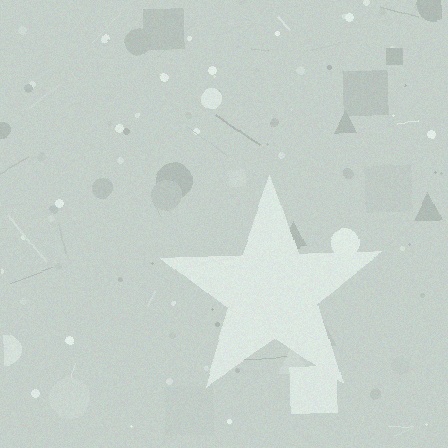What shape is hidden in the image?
A star is hidden in the image.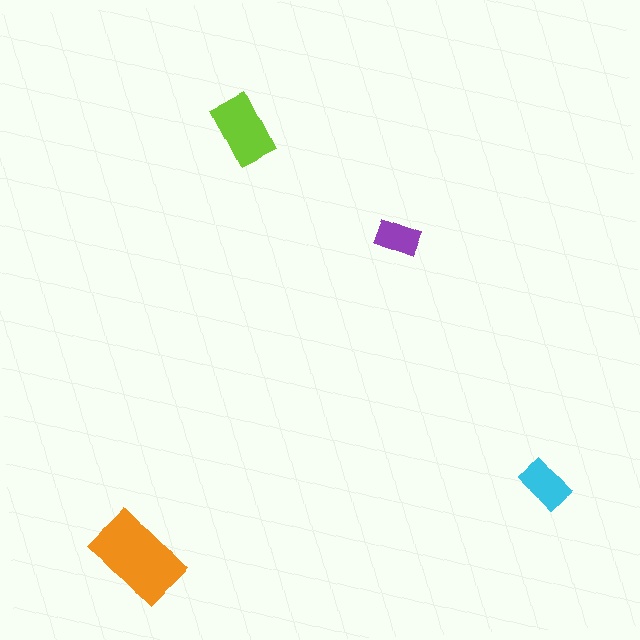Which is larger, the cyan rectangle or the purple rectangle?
The cyan one.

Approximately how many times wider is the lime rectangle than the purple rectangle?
About 1.5 times wider.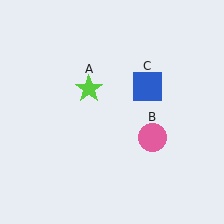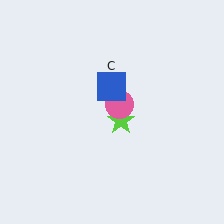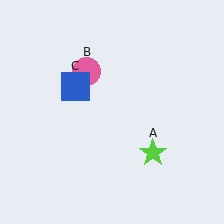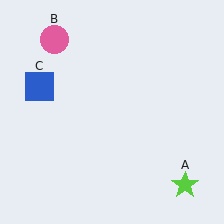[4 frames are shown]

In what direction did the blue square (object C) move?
The blue square (object C) moved left.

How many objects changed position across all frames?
3 objects changed position: lime star (object A), pink circle (object B), blue square (object C).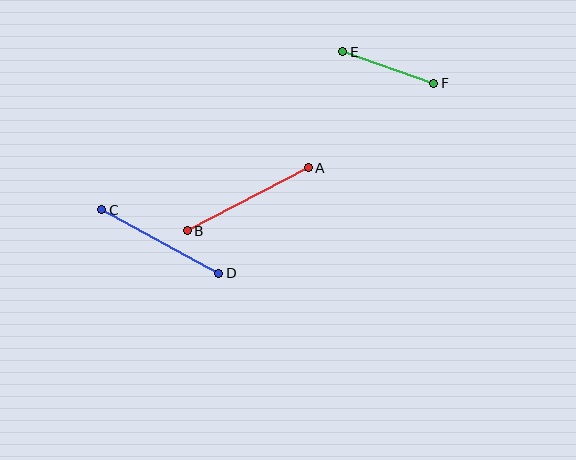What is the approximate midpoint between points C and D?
The midpoint is at approximately (160, 241) pixels.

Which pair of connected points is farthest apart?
Points A and B are farthest apart.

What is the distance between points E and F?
The distance is approximately 96 pixels.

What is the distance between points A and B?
The distance is approximately 136 pixels.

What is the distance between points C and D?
The distance is approximately 134 pixels.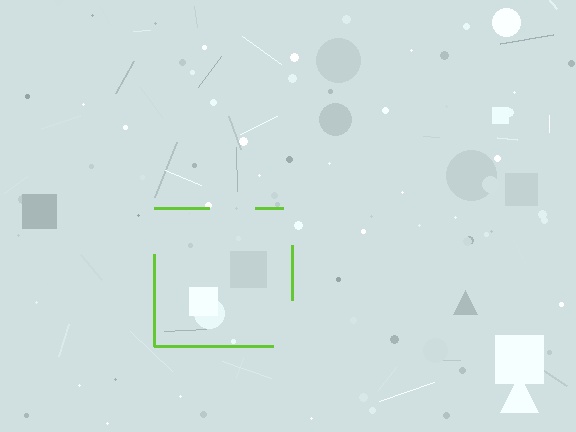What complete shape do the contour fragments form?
The contour fragments form a square.